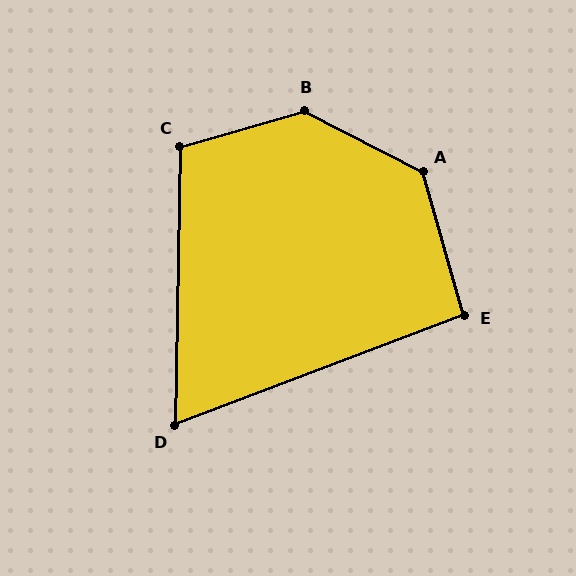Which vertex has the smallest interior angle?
D, at approximately 68 degrees.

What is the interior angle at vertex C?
Approximately 107 degrees (obtuse).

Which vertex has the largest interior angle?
B, at approximately 137 degrees.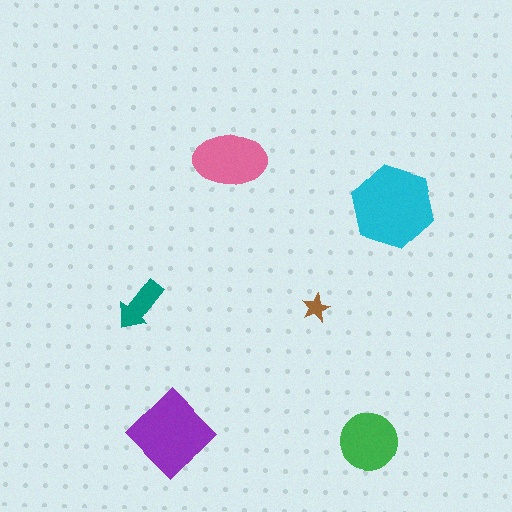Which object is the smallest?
The brown star.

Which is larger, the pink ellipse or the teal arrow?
The pink ellipse.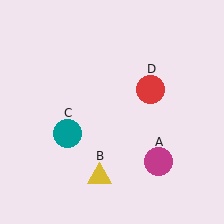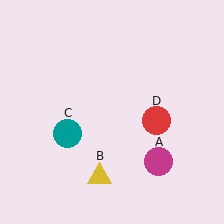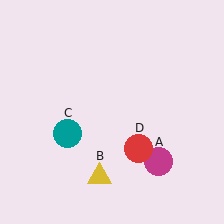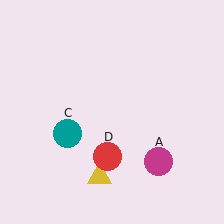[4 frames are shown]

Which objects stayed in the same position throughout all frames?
Magenta circle (object A) and yellow triangle (object B) and teal circle (object C) remained stationary.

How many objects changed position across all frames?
1 object changed position: red circle (object D).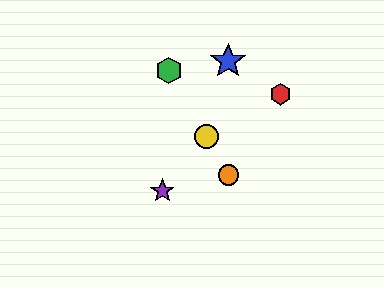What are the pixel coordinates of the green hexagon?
The green hexagon is at (169, 71).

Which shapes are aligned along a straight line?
The green hexagon, the yellow circle, the orange circle are aligned along a straight line.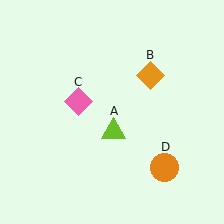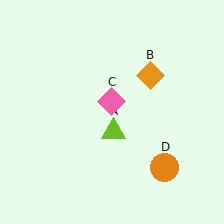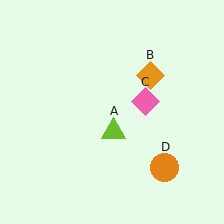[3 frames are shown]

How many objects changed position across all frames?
1 object changed position: pink diamond (object C).